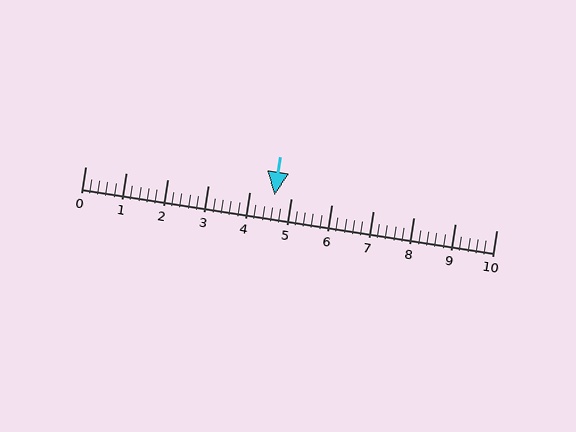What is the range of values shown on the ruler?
The ruler shows values from 0 to 10.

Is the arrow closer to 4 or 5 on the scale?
The arrow is closer to 5.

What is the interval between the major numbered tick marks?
The major tick marks are spaced 1 units apart.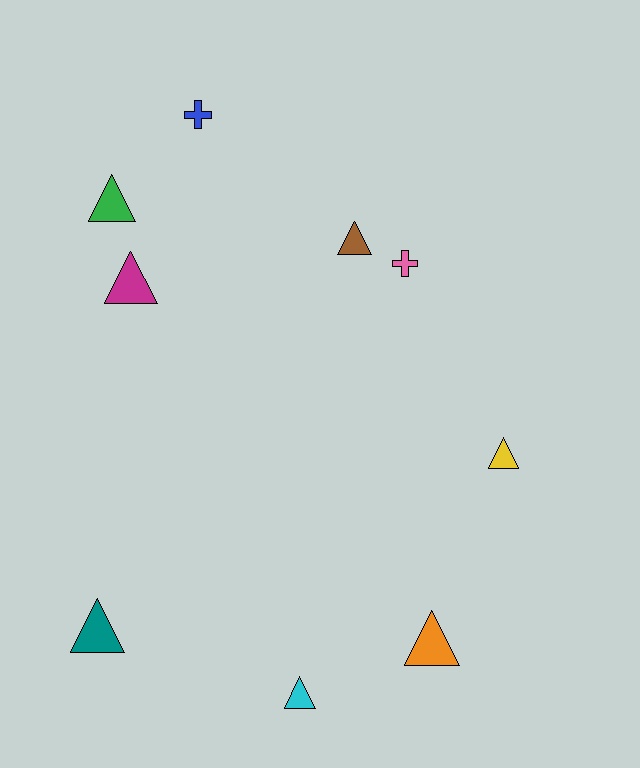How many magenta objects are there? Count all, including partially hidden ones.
There is 1 magenta object.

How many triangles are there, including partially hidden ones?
There are 7 triangles.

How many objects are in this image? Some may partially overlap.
There are 9 objects.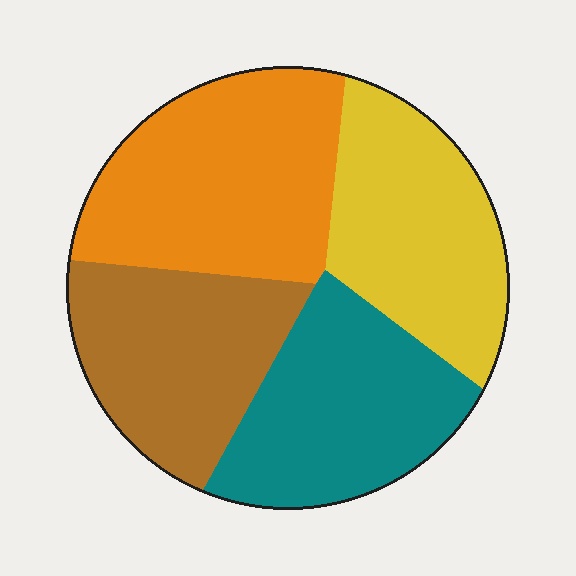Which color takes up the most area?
Orange, at roughly 30%.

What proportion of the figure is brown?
Brown covers about 25% of the figure.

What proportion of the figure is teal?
Teal covers about 25% of the figure.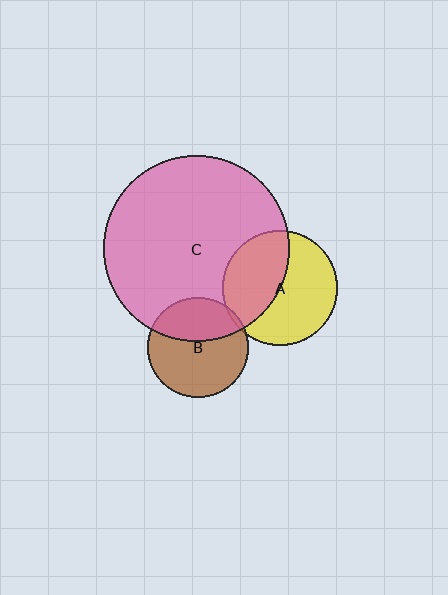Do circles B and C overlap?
Yes.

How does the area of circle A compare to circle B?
Approximately 1.3 times.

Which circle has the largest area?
Circle C (pink).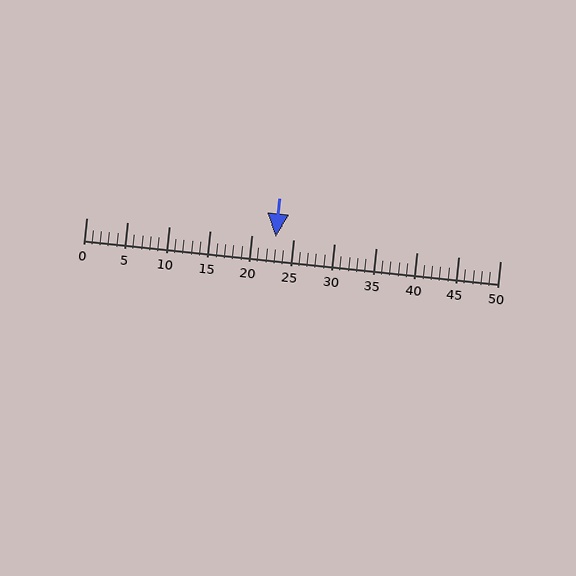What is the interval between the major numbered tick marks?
The major tick marks are spaced 5 units apart.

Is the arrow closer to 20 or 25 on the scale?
The arrow is closer to 25.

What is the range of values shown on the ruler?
The ruler shows values from 0 to 50.